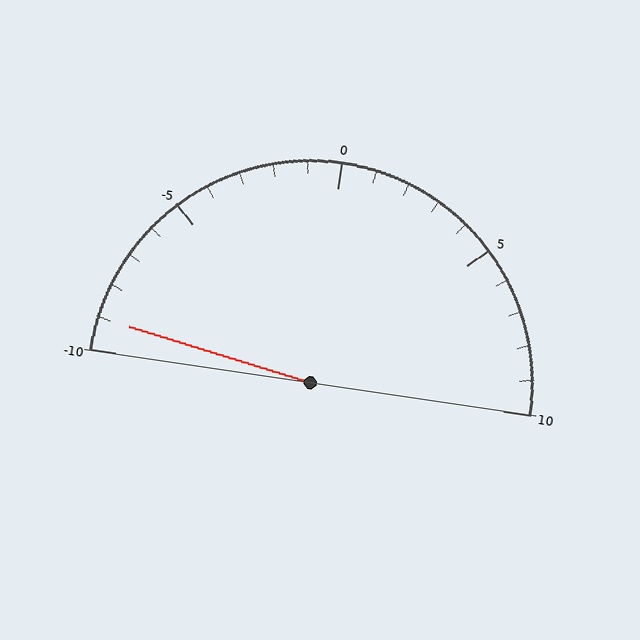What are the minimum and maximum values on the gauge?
The gauge ranges from -10 to 10.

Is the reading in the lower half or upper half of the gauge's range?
The reading is in the lower half of the range (-10 to 10).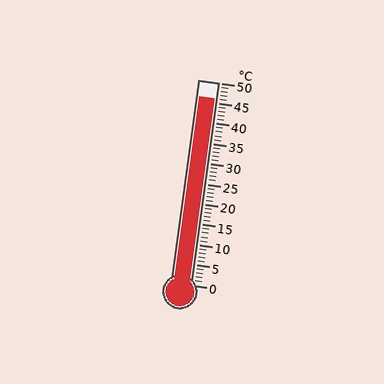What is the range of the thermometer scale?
The thermometer scale ranges from 0°C to 50°C.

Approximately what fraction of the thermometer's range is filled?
The thermometer is filled to approximately 90% of its range.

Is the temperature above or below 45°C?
The temperature is above 45°C.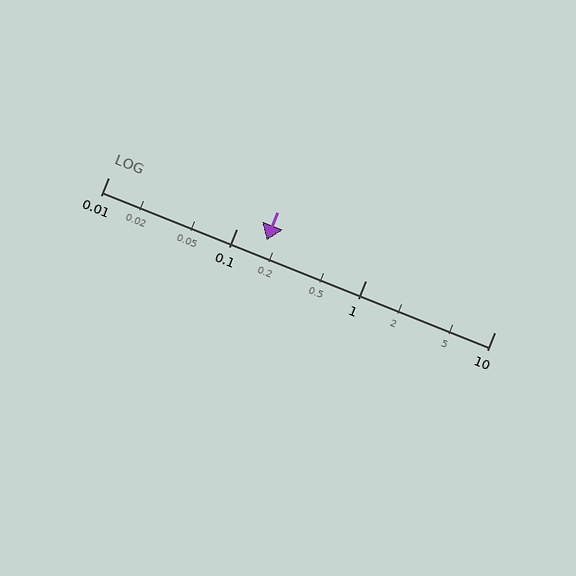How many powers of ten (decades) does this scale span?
The scale spans 3 decades, from 0.01 to 10.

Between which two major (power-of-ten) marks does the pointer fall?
The pointer is between 0.1 and 1.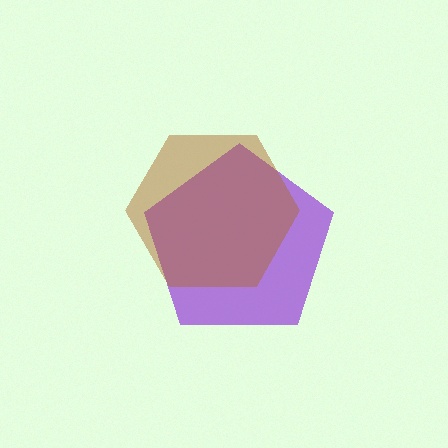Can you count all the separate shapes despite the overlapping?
Yes, there are 2 separate shapes.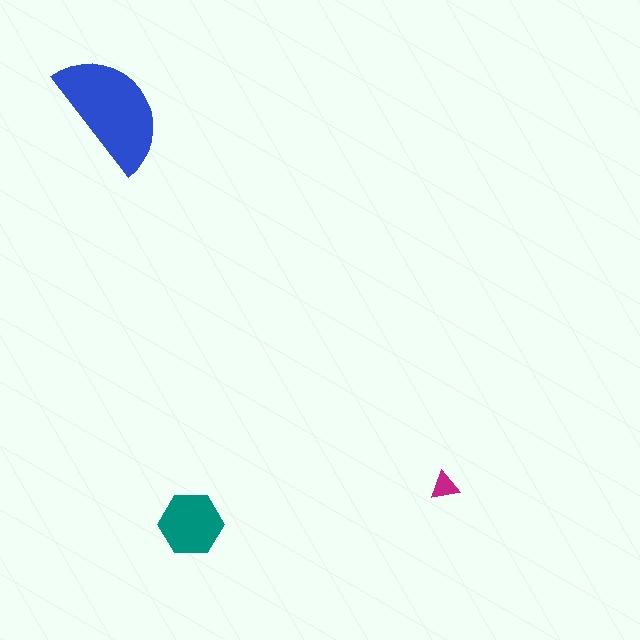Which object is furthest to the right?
The magenta triangle is rightmost.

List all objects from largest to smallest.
The blue semicircle, the teal hexagon, the magenta triangle.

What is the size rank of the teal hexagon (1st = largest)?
2nd.